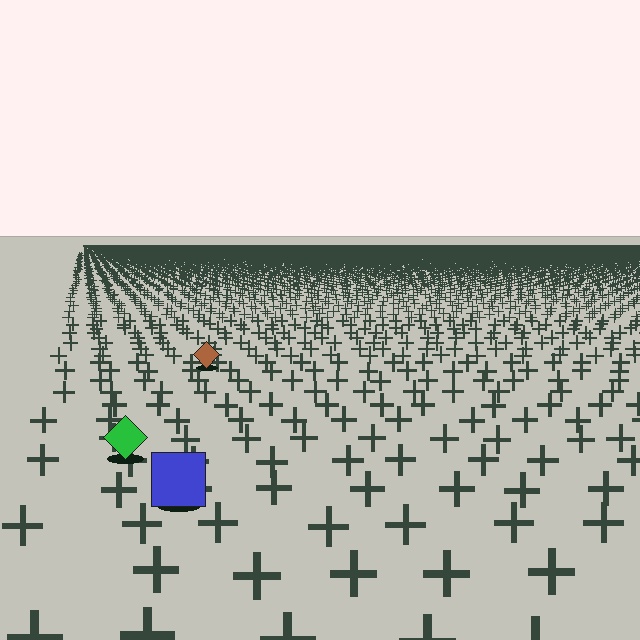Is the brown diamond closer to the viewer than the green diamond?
No. The green diamond is closer — you can tell from the texture gradient: the ground texture is coarser near it.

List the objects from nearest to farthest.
From nearest to farthest: the blue square, the green diamond, the brown diamond.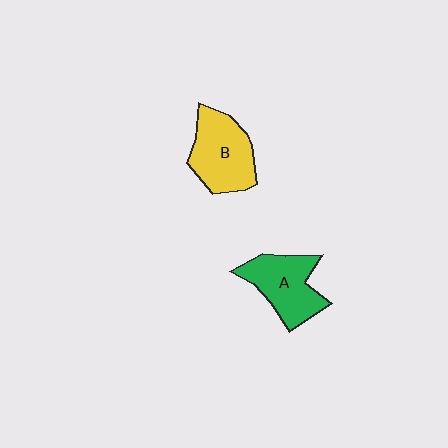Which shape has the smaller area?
Shape A (green).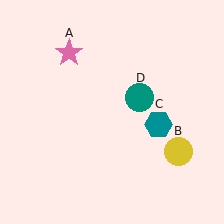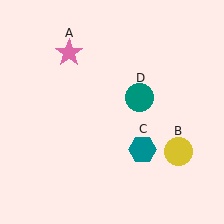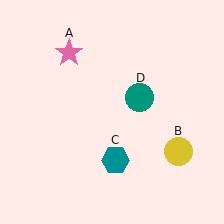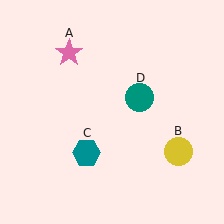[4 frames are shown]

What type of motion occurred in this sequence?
The teal hexagon (object C) rotated clockwise around the center of the scene.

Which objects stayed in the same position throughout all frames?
Pink star (object A) and yellow circle (object B) and teal circle (object D) remained stationary.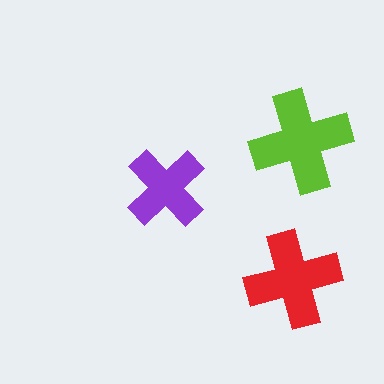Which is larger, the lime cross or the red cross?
The lime one.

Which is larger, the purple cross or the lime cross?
The lime one.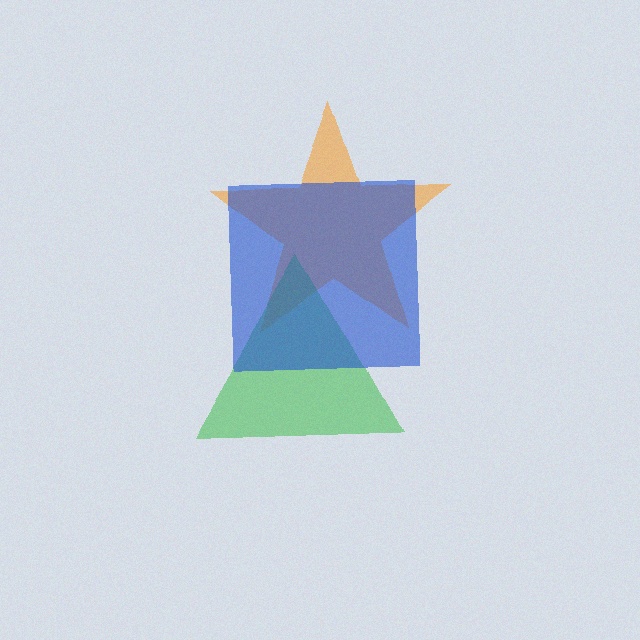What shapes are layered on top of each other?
The layered shapes are: an orange star, a green triangle, a blue square.